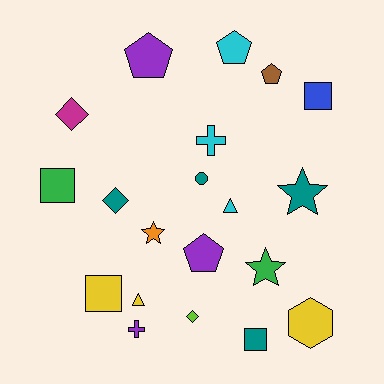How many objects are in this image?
There are 20 objects.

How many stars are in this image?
There are 3 stars.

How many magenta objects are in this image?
There is 1 magenta object.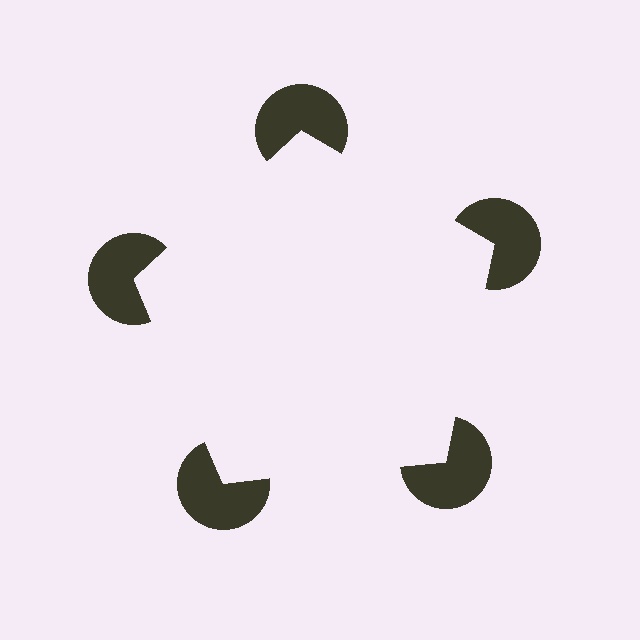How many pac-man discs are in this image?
There are 5 — one at each vertex of the illusory pentagon.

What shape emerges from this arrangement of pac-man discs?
An illusory pentagon — its edges are inferred from the aligned wedge cuts in the pac-man discs, not physically drawn.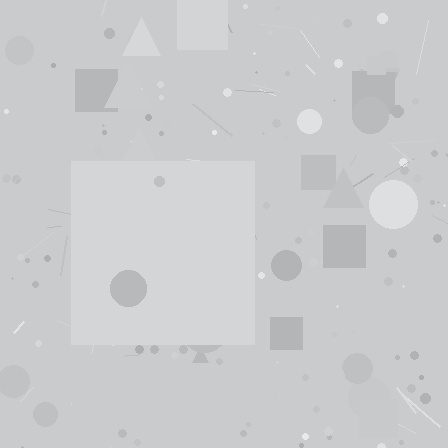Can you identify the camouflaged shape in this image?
The camouflaged shape is a square.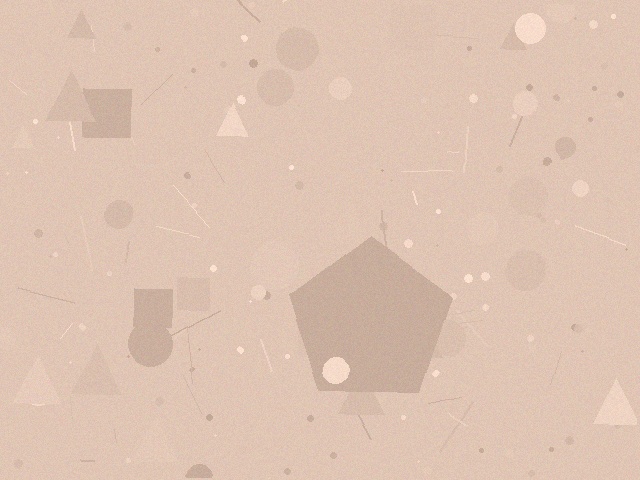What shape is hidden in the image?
A pentagon is hidden in the image.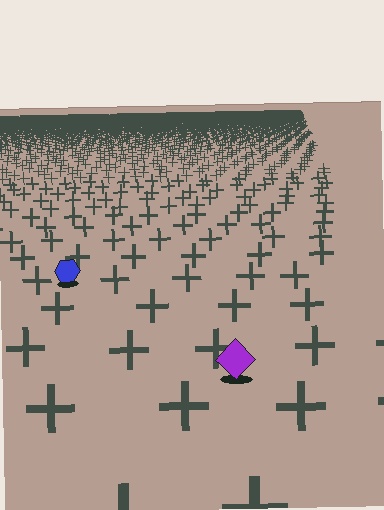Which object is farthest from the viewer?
The blue hexagon is farthest from the viewer. It appears smaller and the ground texture around it is denser.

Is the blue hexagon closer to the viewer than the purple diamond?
No. The purple diamond is closer — you can tell from the texture gradient: the ground texture is coarser near it.